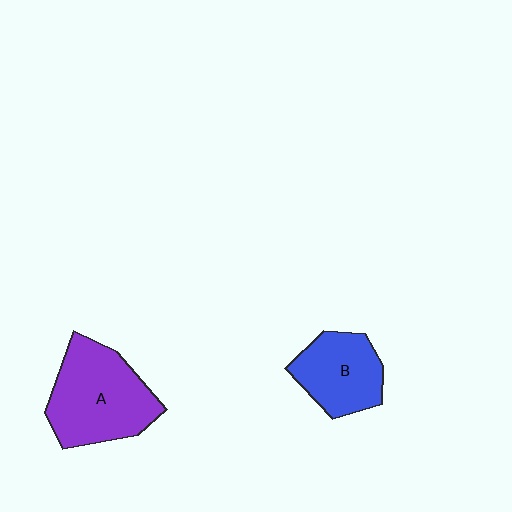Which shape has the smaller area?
Shape B (blue).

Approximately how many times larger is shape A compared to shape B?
Approximately 1.5 times.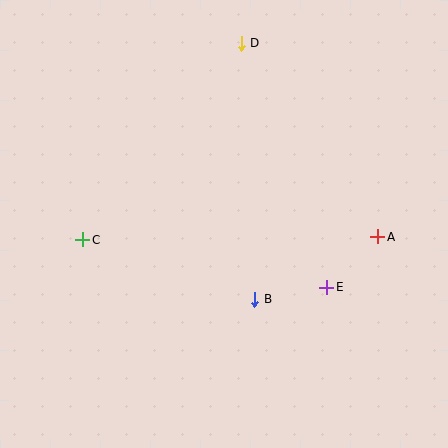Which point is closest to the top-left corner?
Point D is closest to the top-left corner.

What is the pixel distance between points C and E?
The distance between C and E is 248 pixels.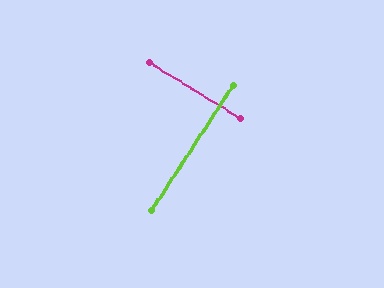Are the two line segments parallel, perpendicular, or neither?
Perpendicular — they meet at approximately 88°.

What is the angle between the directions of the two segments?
Approximately 88 degrees.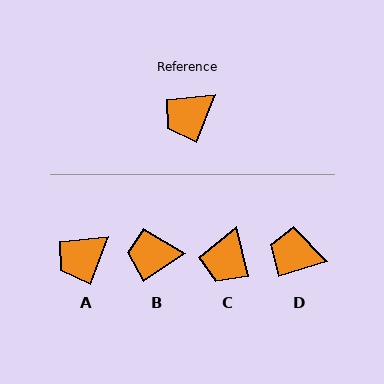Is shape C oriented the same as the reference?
No, it is off by about 34 degrees.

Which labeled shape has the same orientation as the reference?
A.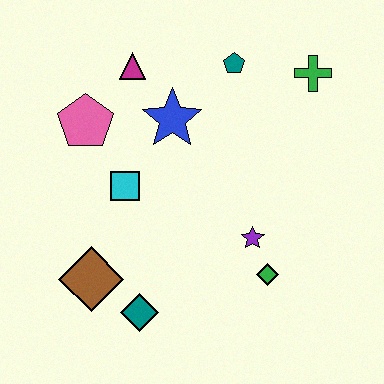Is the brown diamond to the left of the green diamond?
Yes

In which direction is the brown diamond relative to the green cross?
The brown diamond is to the left of the green cross.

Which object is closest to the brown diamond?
The teal diamond is closest to the brown diamond.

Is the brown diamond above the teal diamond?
Yes